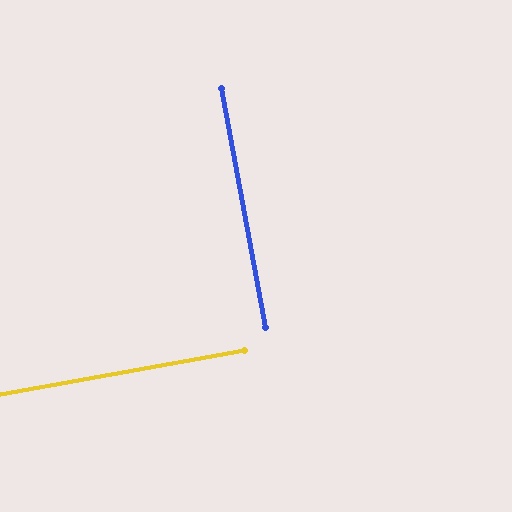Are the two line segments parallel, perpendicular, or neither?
Perpendicular — they meet at approximately 90°.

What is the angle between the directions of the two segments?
Approximately 90 degrees.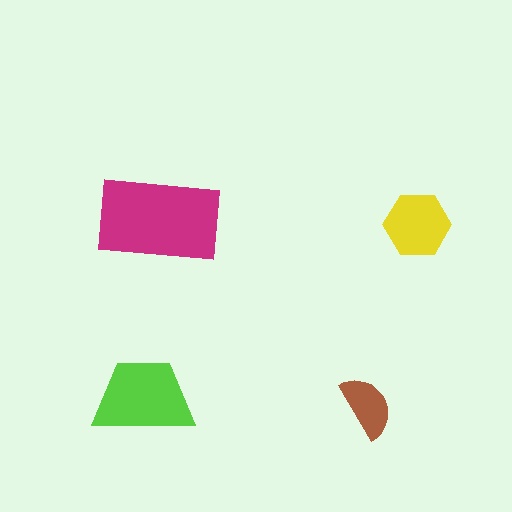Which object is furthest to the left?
The lime trapezoid is leftmost.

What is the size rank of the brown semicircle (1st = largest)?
4th.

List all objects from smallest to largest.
The brown semicircle, the yellow hexagon, the lime trapezoid, the magenta rectangle.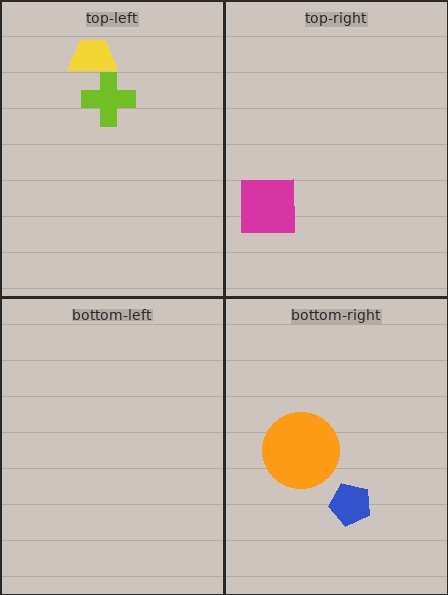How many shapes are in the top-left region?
2.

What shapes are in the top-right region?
The magenta square.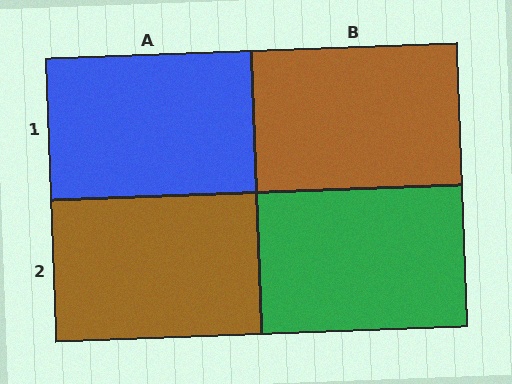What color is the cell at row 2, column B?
Green.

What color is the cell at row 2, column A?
Brown.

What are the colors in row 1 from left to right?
Blue, brown.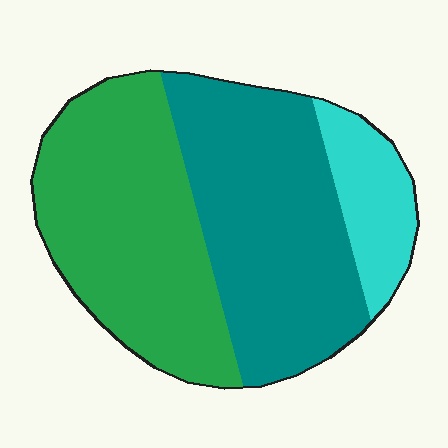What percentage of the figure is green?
Green takes up about two fifths (2/5) of the figure.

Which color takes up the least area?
Cyan, at roughly 15%.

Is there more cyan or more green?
Green.